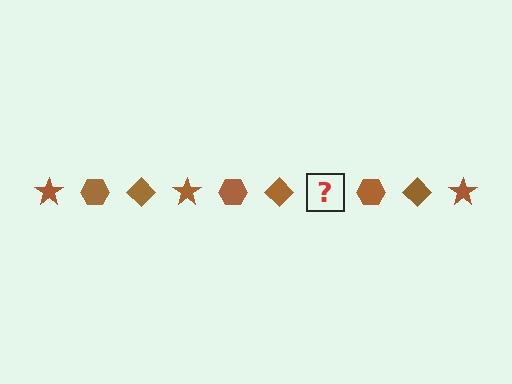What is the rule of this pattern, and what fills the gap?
The rule is that the pattern cycles through star, hexagon, diamond shapes in brown. The gap should be filled with a brown star.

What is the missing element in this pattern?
The missing element is a brown star.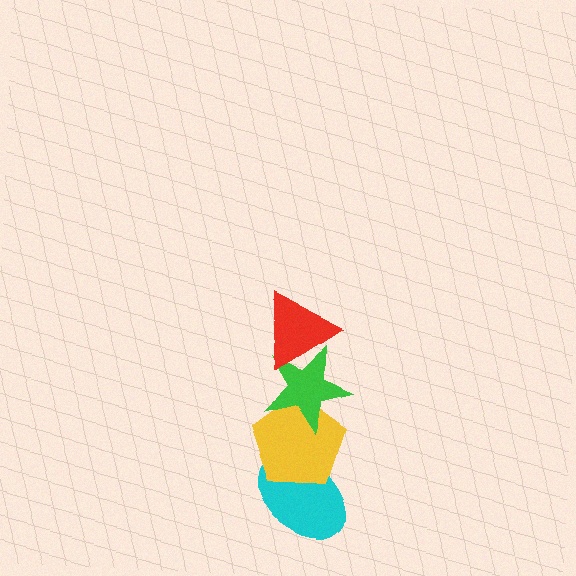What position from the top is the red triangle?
The red triangle is 1st from the top.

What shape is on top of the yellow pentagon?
The green star is on top of the yellow pentagon.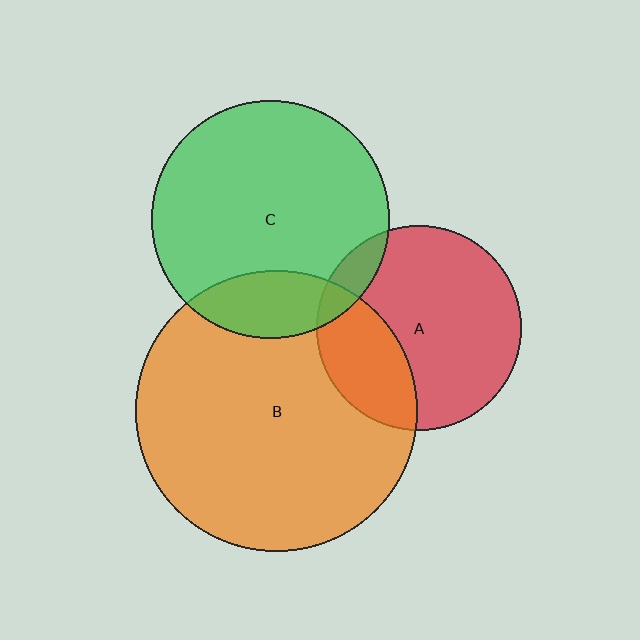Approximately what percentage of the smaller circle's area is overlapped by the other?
Approximately 30%.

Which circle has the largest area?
Circle B (orange).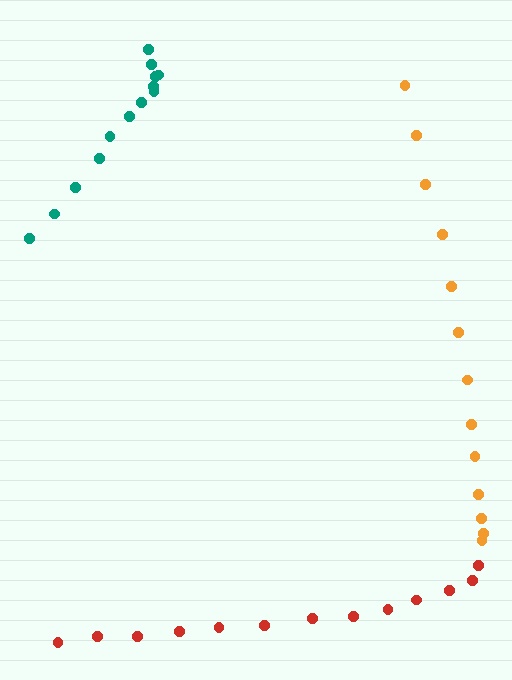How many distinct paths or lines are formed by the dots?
There are 3 distinct paths.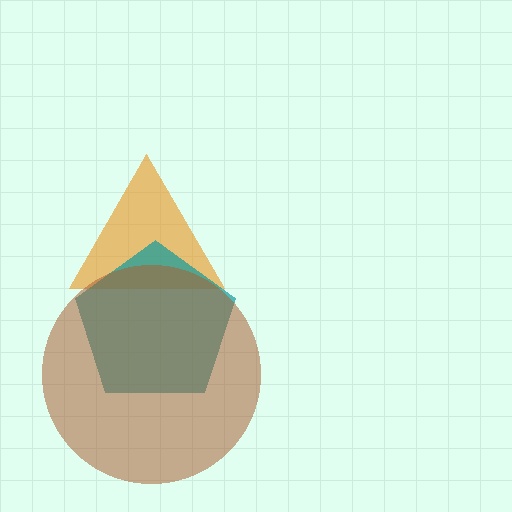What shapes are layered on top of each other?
The layered shapes are: an orange triangle, a teal pentagon, a brown circle.